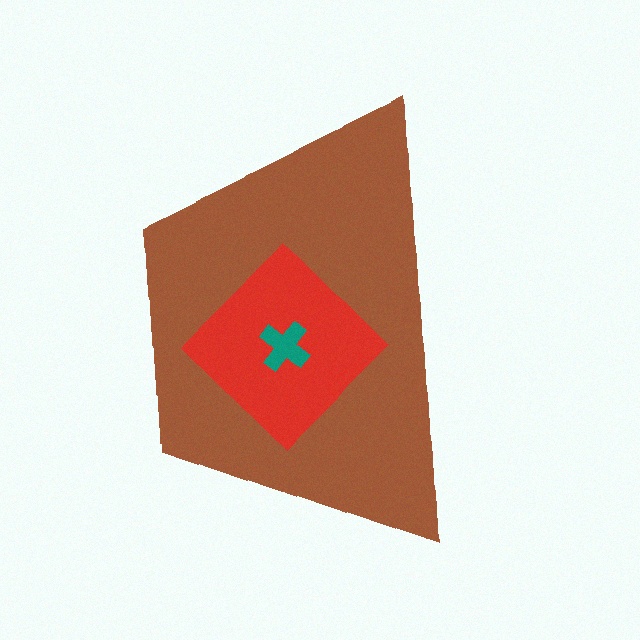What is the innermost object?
The teal cross.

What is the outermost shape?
The brown trapezoid.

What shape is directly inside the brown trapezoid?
The red diamond.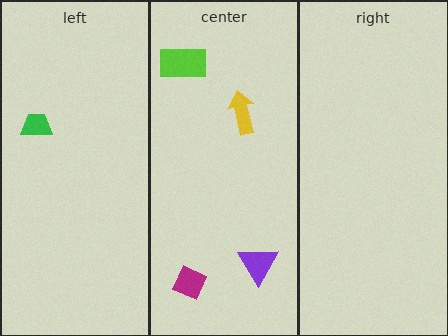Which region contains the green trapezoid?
The left region.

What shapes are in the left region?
The green trapezoid.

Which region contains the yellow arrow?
The center region.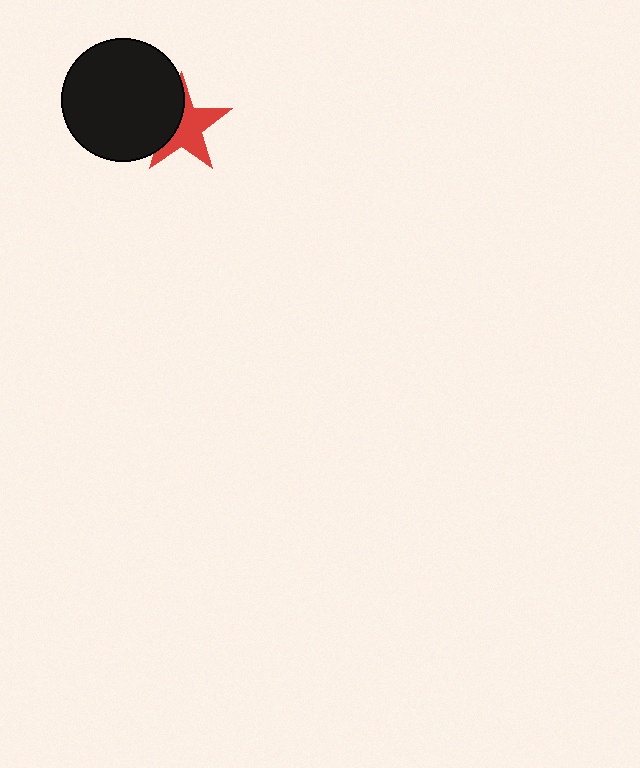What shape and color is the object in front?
The object in front is a black circle.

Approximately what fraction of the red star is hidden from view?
Roughly 40% of the red star is hidden behind the black circle.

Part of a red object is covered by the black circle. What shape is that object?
It is a star.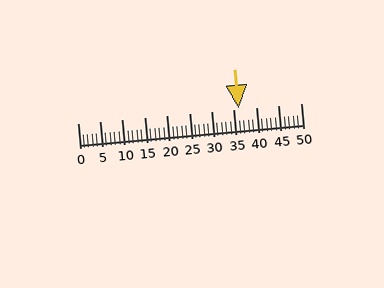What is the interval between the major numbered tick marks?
The major tick marks are spaced 5 units apart.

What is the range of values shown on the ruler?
The ruler shows values from 0 to 50.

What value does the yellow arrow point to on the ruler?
The yellow arrow points to approximately 36.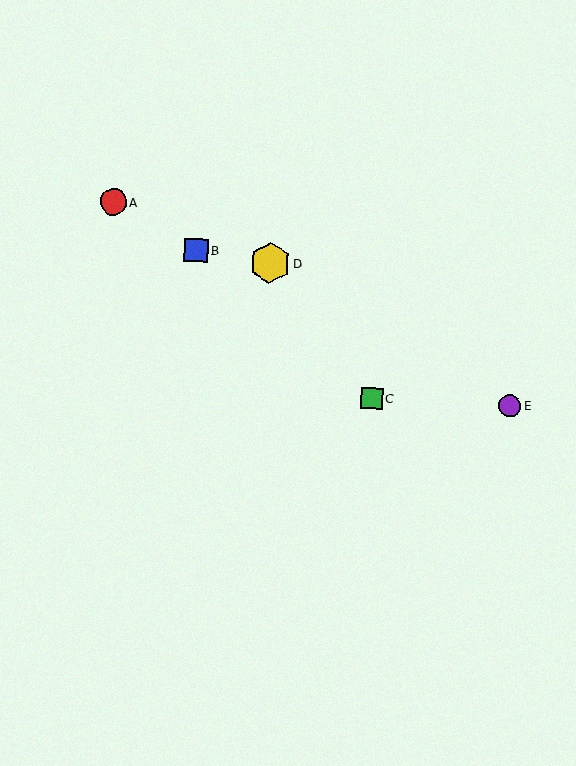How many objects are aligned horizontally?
2 objects (C, E) are aligned horizontally.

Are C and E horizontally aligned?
Yes, both are at y≈398.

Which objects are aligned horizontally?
Objects C, E are aligned horizontally.